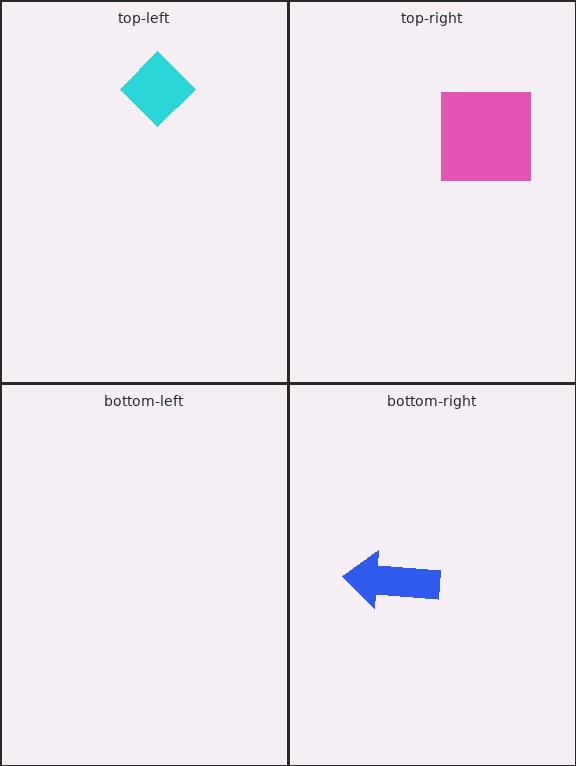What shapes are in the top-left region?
The cyan diamond.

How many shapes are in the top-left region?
1.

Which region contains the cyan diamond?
The top-left region.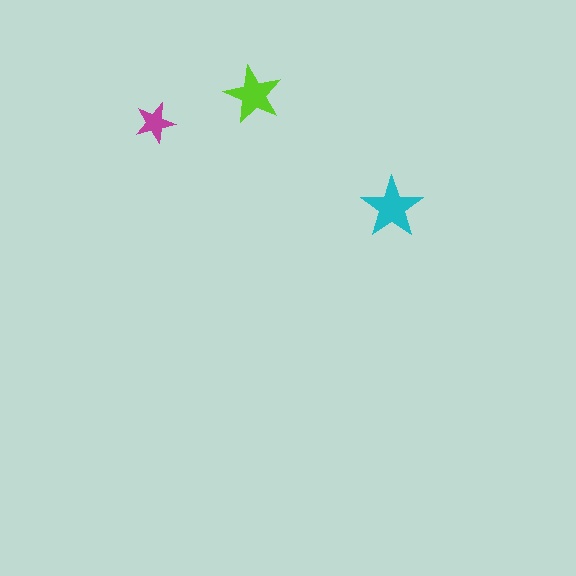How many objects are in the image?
There are 3 objects in the image.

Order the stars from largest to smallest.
the cyan one, the lime one, the magenta one.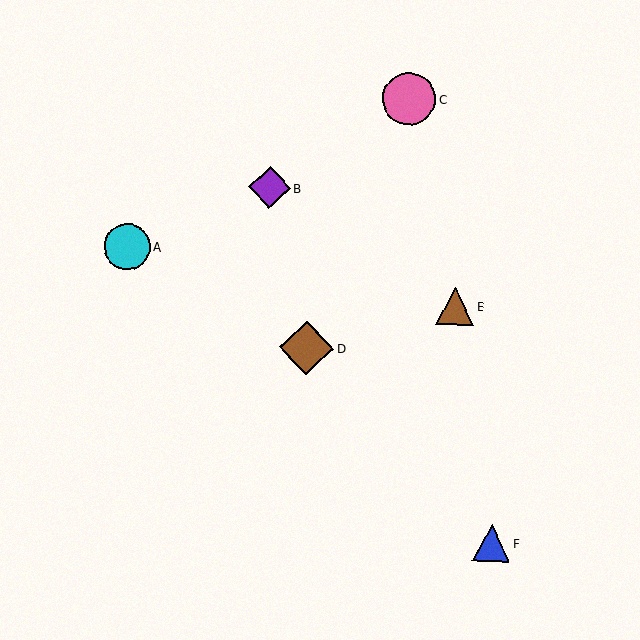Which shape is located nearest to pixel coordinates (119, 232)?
The cyan circle (labeled A) at (127, 247) is nearest to that location.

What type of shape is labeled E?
Shape E is a brown triangle.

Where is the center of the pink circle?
The center of the pink circle is at (409, 99).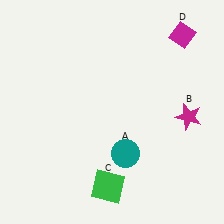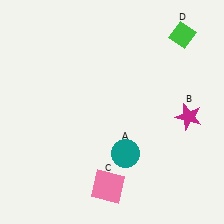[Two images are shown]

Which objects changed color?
C changed from green to pink. D changed from magenta to green.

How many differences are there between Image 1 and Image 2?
There are 2 differences between the two images.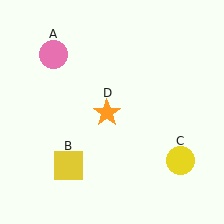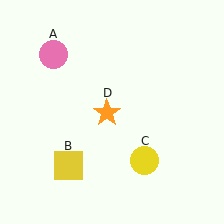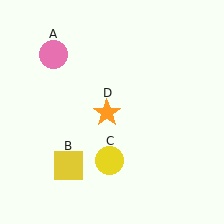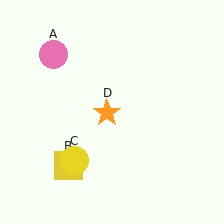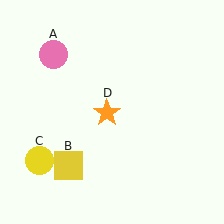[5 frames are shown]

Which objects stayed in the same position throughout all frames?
Pink circle (object A) and yellow square (object B) and orange star (object D) remained stationary.